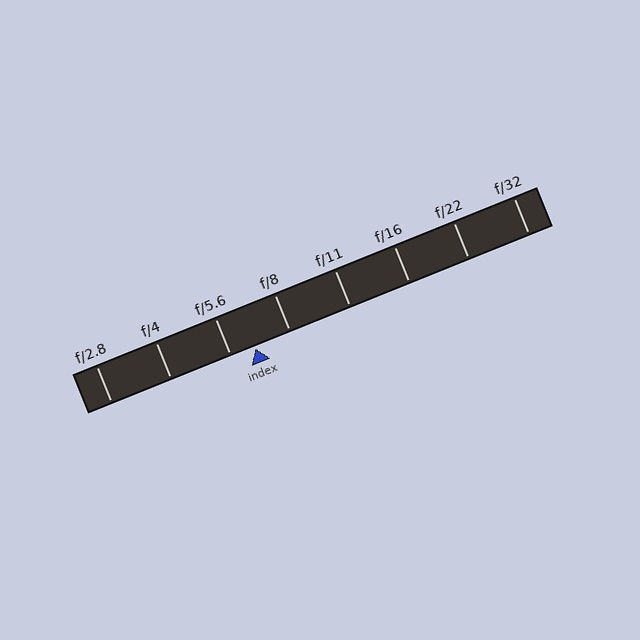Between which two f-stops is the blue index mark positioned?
The index mark is between f/5.6 and f/8.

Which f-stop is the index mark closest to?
The index mark is closest to f/5.6.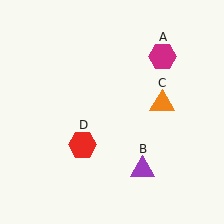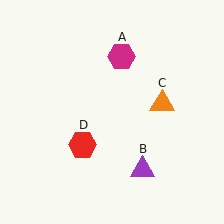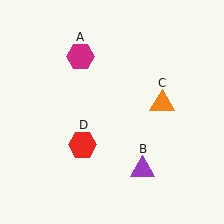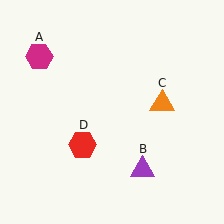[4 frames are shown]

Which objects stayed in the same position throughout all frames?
Purple triangle (object B) and orange triangle (object C) and red hexagon (object D) remained stationary.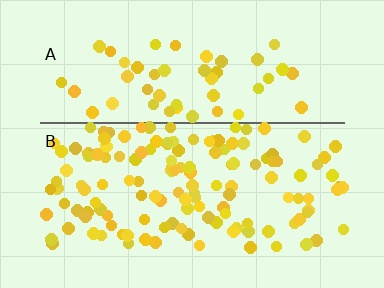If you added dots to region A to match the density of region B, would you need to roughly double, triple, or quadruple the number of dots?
Approximately double.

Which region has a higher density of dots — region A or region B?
B (the bottom).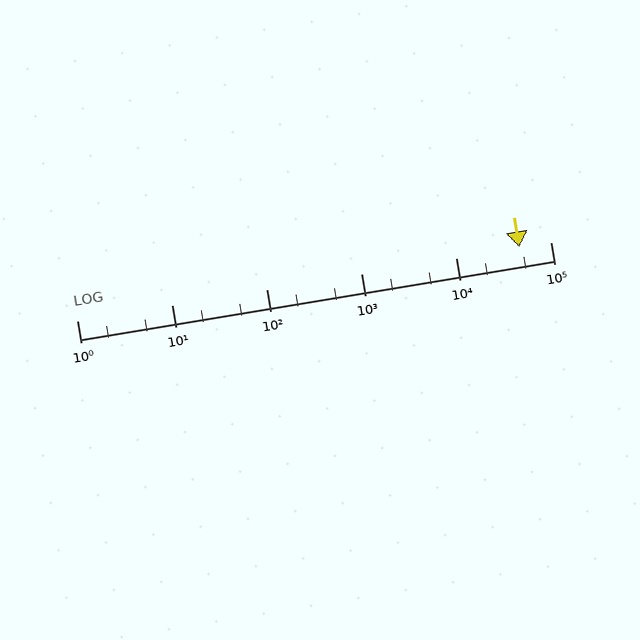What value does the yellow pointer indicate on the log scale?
The pointer indicates approximately 47000.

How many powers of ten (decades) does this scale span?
The scale spans 5 decades, from 1 to 100000.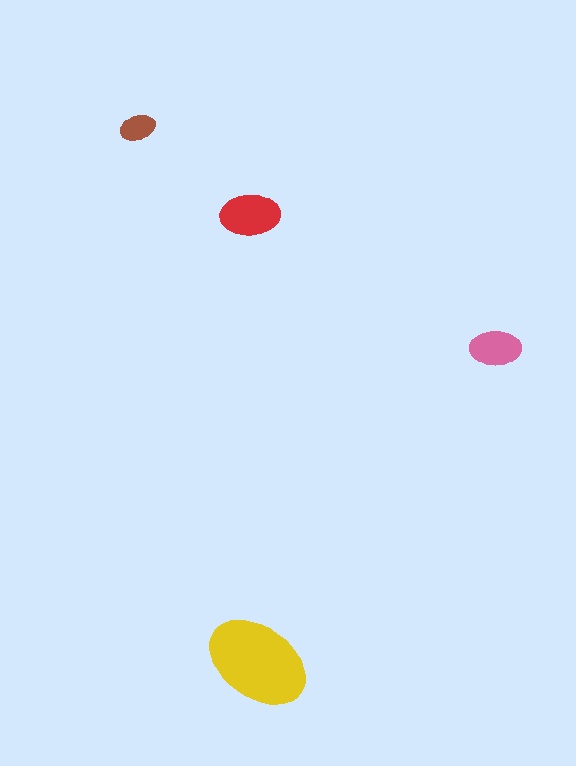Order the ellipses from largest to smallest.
the yellow one, the red one, the pink one, the brown one.